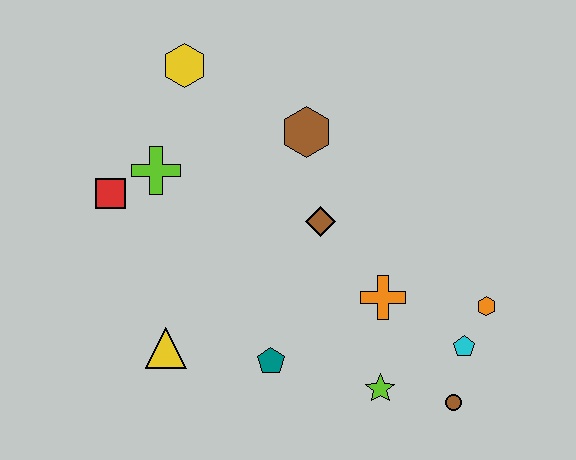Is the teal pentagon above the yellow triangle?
No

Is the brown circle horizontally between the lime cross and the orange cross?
No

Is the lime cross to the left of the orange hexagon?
Yes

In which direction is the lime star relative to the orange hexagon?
The lime star is to the left of the orange hexagon.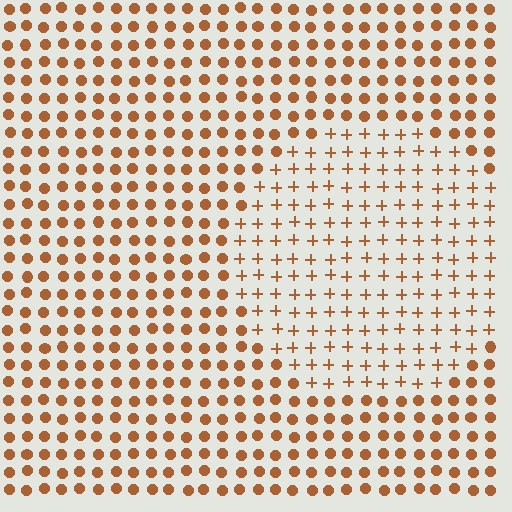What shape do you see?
I see a circle.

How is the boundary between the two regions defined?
The boundary is defined by a change in element shape: plus signs inside vs. circles outside. All elements share the same color and spacing.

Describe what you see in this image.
The image is filled with small brown elements arranged in a uniform grid. A circle-shaped region contains plus signs, while the surrounding area contains circles. The boundary is defined purely by the change in element shape.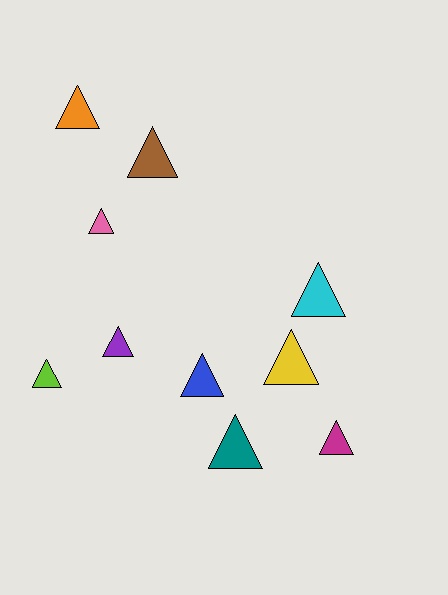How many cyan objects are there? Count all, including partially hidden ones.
There is 1 cyan object.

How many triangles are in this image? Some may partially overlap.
There are 10 triangles.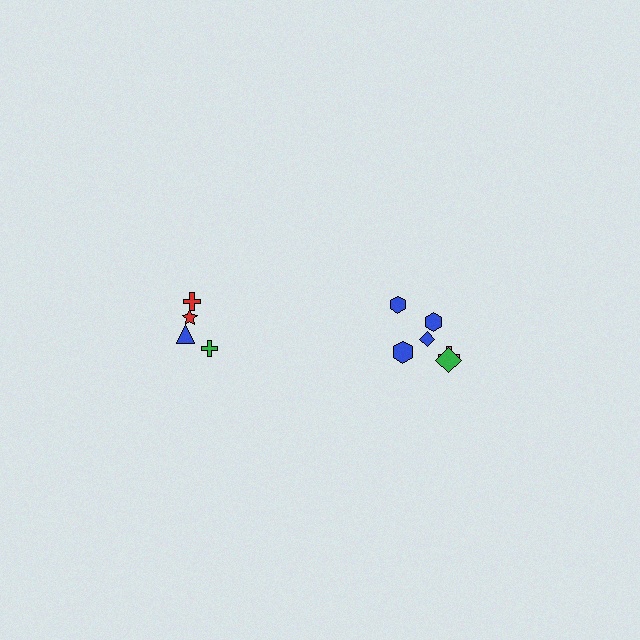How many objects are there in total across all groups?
There are 10 objects.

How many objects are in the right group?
There are 6 objects.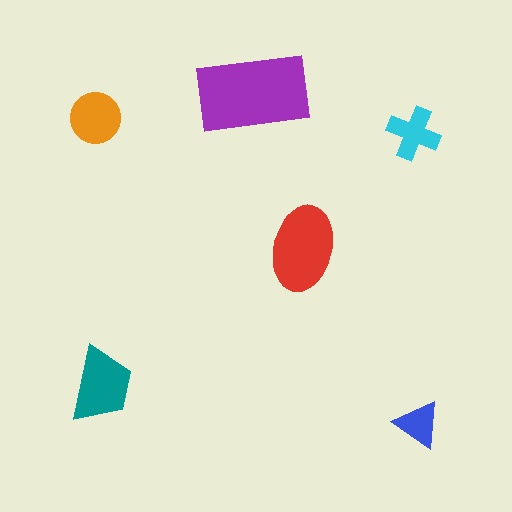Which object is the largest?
The purple rectangle.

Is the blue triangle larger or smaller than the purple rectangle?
Smaller.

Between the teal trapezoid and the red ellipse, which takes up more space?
The red ellipse.